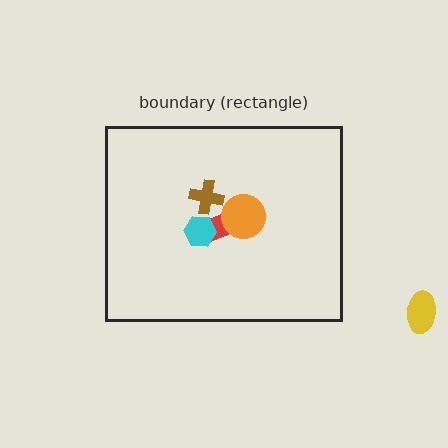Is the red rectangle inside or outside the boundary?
Inside.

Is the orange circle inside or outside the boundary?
Inside.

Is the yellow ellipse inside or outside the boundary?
Outside.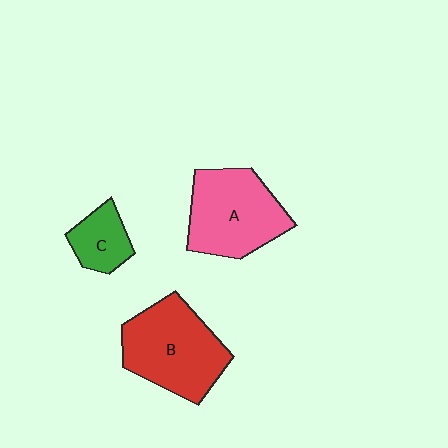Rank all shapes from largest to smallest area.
From largest to smallest: B (red), A (pink), C (green).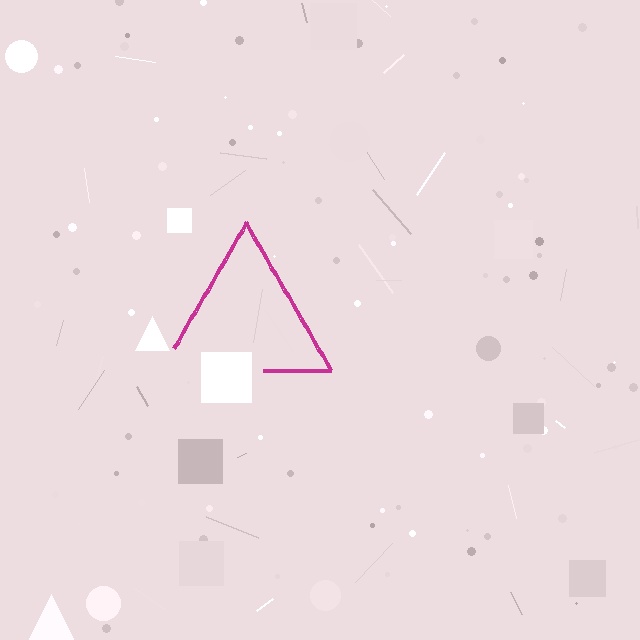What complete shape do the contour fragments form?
The contour fragments form a triangle.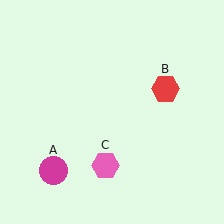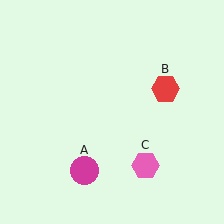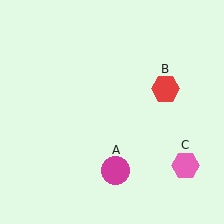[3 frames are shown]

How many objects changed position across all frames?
2 objects changed position: magenta circle (object A), pink hexagon (object C).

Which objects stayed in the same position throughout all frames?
Red hexagon (object B) remained stationary.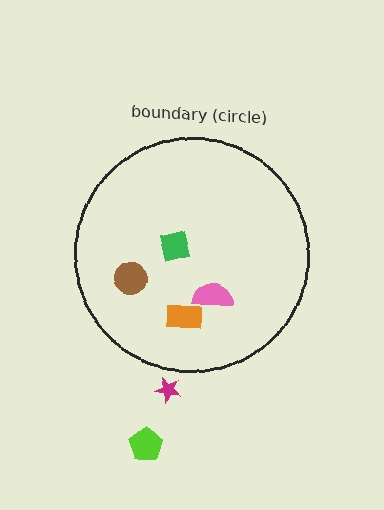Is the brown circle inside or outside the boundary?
Inside.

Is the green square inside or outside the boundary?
Inside.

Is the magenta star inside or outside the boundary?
Outside.